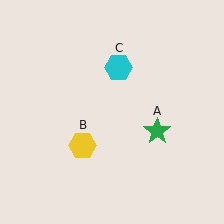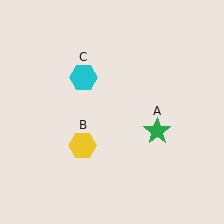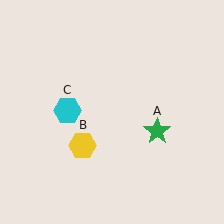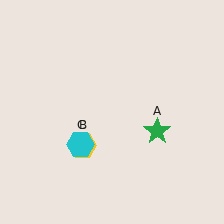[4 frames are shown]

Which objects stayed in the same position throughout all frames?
Green star (object A) and yellow hexagon (object B) remained stationary.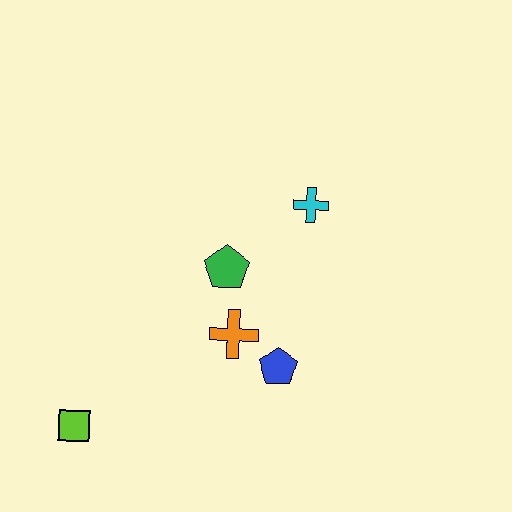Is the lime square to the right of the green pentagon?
No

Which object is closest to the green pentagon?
The orange cross is closest to the green pentagon.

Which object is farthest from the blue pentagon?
The lime square is farthest from the blue pentagon.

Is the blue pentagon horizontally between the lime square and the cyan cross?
Yes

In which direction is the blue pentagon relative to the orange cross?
The blue pentagon is to the right of the orange cross.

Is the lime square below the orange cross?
Yes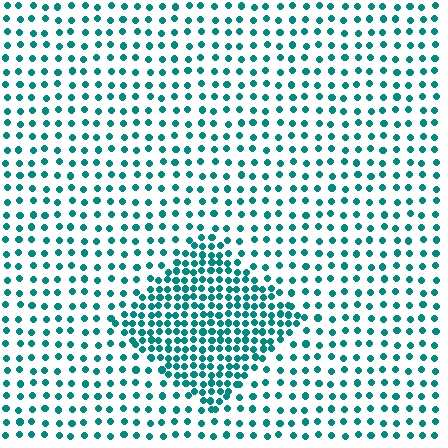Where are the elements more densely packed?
The elements are more densely packed inside the diamond boundary.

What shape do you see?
I see a diamond.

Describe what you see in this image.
The image contains small teal elements arranged at two different densities. A diamond-shaped region is visible where the elements are more densely packed than the surrounding area.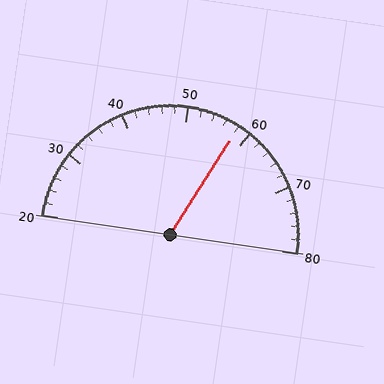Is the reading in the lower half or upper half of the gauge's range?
The reading is in the upper half of the range (20 to 80).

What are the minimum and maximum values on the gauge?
The gauge ranges from 20 to 80.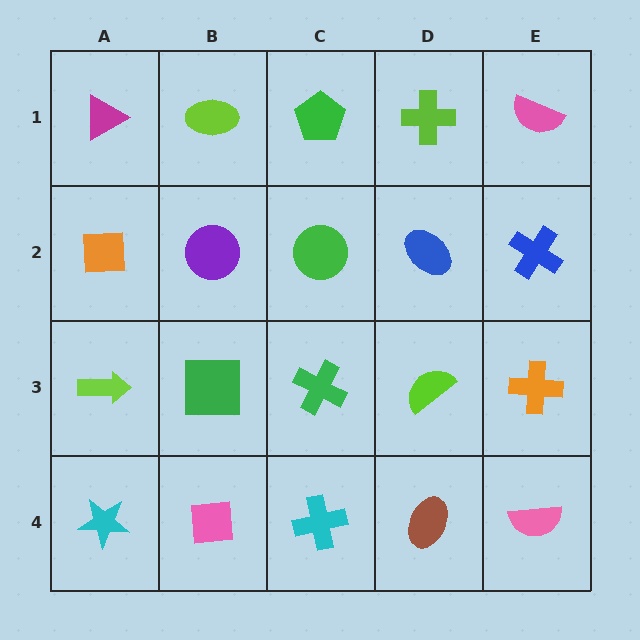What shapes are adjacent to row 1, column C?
A green circle (row 2, column C), a lime ellipse (row 1, column B), a lime cross (row 1, column D).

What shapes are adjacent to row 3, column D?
A blue ellipse (row 2, column D), a brown ellipse (row 4, column D), a green cross (row 3, column C), an orange cross (row 3, column E).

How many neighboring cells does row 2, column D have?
4.